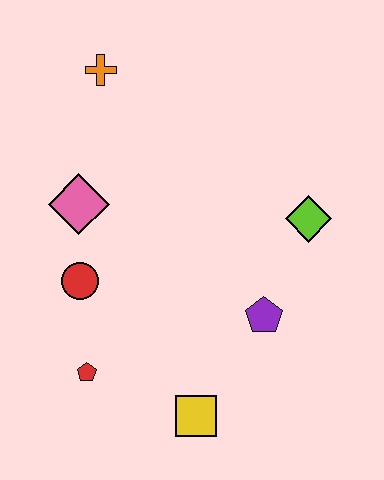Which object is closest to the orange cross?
The pink diamond is closest to the orange cross.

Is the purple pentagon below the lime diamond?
Yes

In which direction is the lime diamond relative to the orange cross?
The lime diamond is to the right of the orange cross.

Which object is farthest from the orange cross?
The yellow square is farthest from the orange cross.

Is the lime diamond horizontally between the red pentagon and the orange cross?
No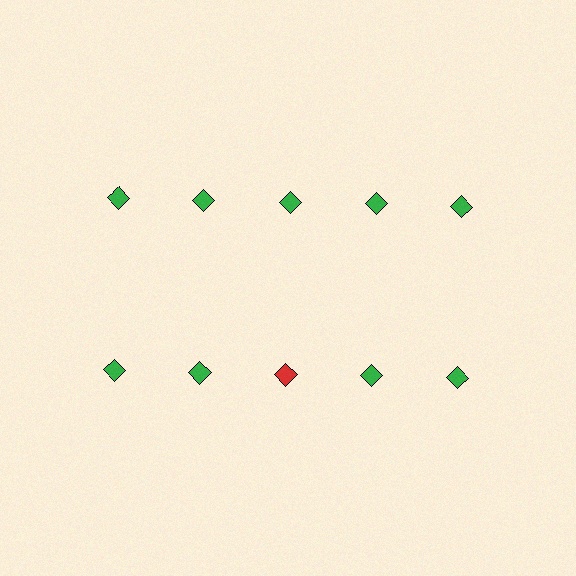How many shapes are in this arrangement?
There are 10 shapes arranged in a grid pattern.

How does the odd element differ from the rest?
It has a different color: red instead of green.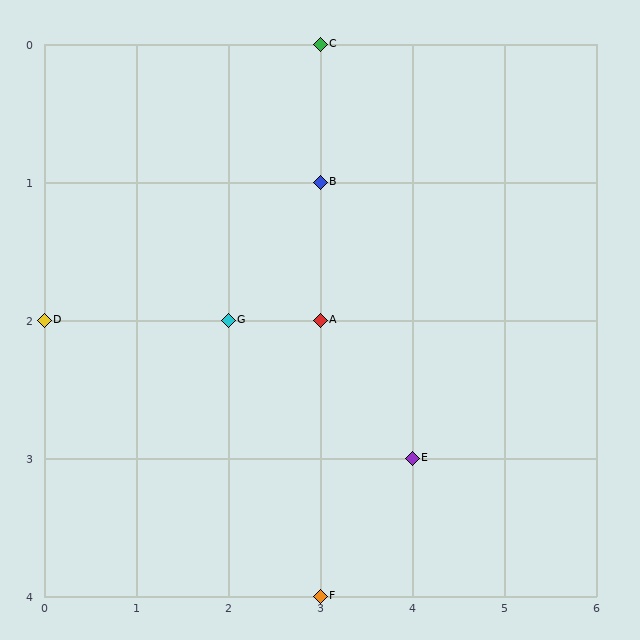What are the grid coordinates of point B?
Point B is at grid coordinates (3, 1).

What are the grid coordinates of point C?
Point C is at grid coordinates (3, 0).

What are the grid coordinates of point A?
Point A is at grid coordinates (3, 2).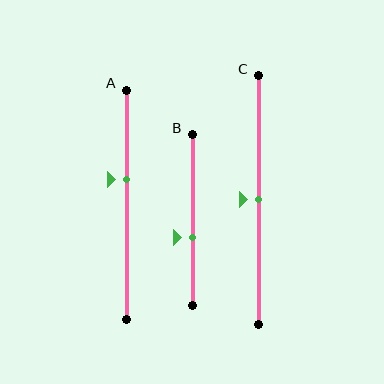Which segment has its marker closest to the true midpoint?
Segment C has its marker closest to the true midpoint.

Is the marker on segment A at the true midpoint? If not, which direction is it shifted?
No, the marker on segment A is shifted upward by about 11% of the segment length.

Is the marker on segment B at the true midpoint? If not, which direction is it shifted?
No, the marker on segment B is shifted downward by about 10% of the segment length.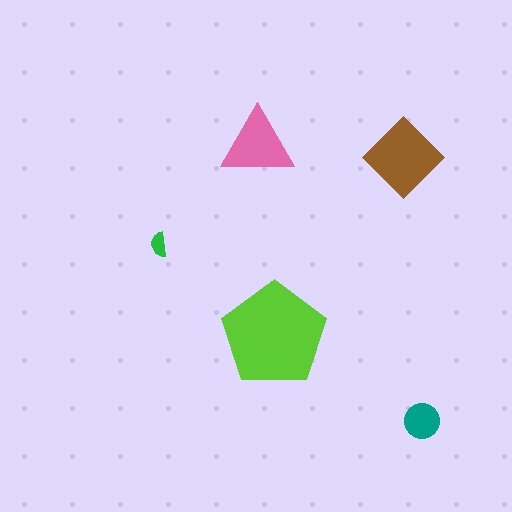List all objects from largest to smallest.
The lime pentagon, the brown diamond, the pink triangle, the teal circle, the green semicircle.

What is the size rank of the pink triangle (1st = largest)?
3rd.